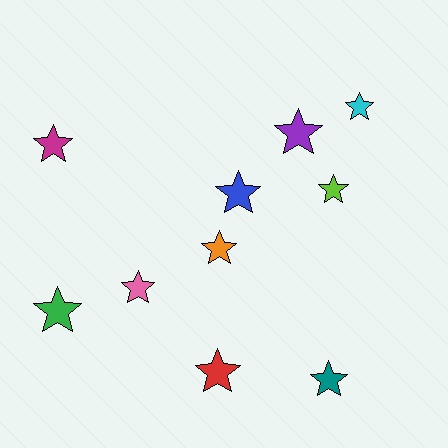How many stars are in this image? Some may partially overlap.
There are 10 stars.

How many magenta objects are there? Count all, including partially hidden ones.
There is 1 magenta object.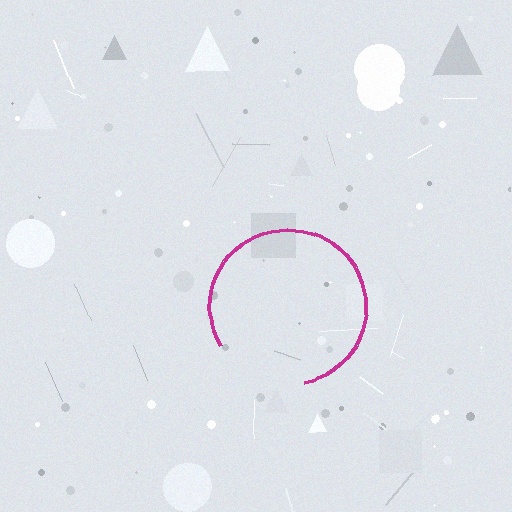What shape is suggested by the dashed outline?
The dashed outline suggests a circle.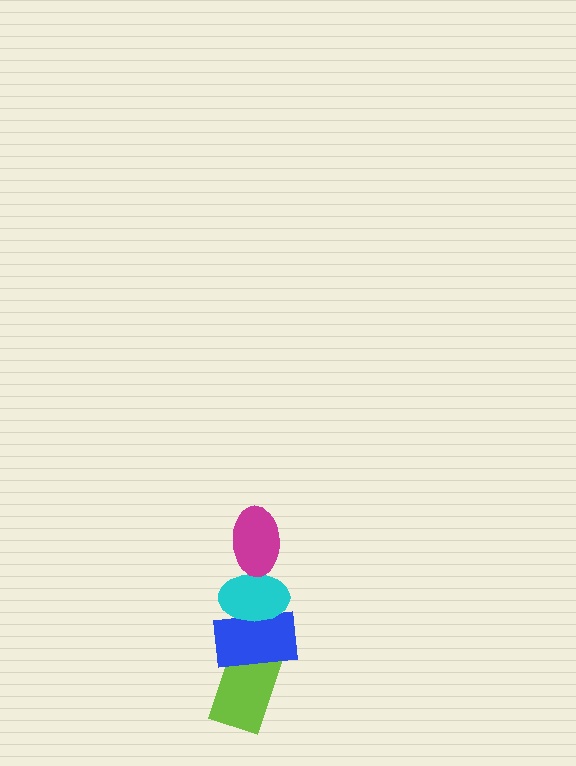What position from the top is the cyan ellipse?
The cyan ellipse is 2nd from the top.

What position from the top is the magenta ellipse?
The magenta ellipse is 1st from the top.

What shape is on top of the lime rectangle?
The blue rectangle is on top of the lime rectangle.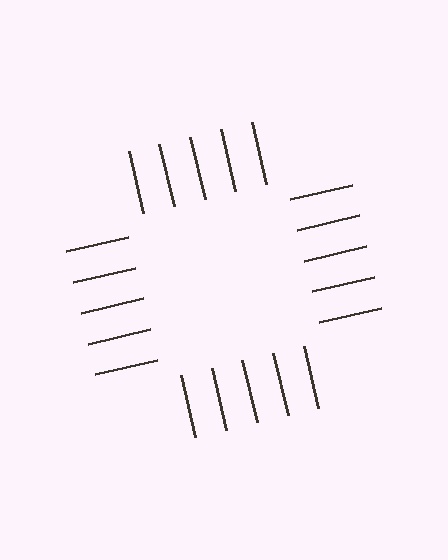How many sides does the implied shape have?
4 sides — the line-ends trace a square.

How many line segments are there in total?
20 — 5 along each of the 4 edges.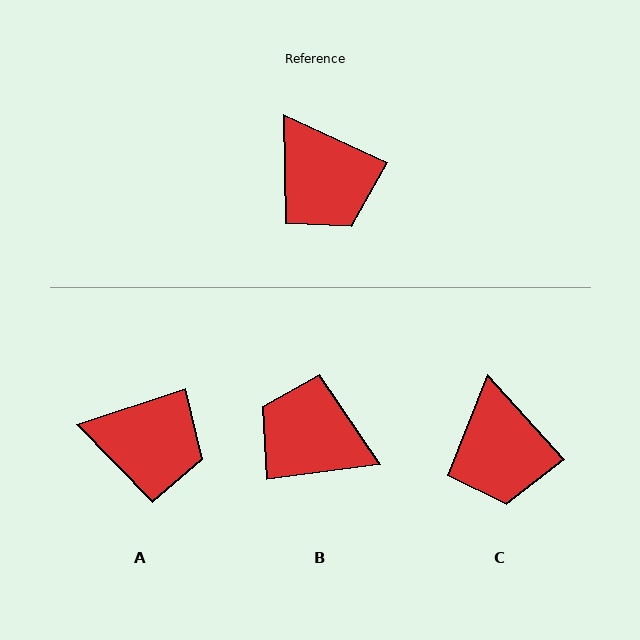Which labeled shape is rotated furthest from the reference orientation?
B, about 148 degrees away.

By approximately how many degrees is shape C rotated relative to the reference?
Approximately 23 degrees clockwise.